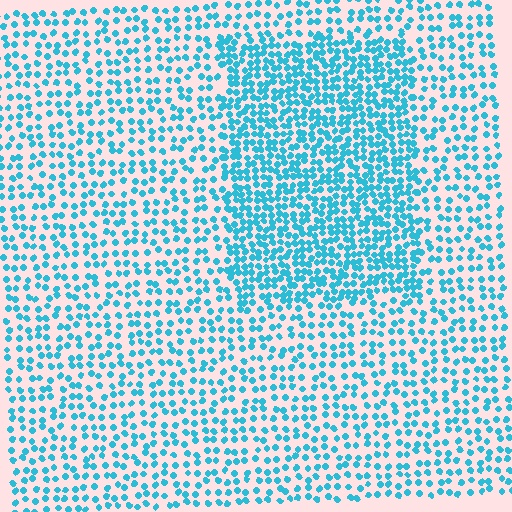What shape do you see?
I see a rectangle.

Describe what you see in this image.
The image contains small cyan elements arranged at two different densities. A rectangle-shaped region is visible where the elements are more densely packed than the surrounding area.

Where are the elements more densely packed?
The elements are more densely packed inside the rectangle boundary.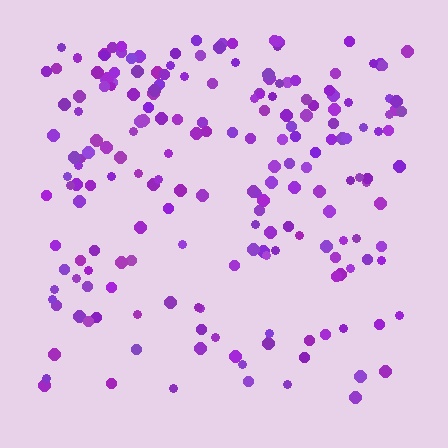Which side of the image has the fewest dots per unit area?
The bottom.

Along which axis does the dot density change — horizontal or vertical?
Vertical.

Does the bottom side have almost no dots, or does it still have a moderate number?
Still a moderate number, just noticeably fewer than the top.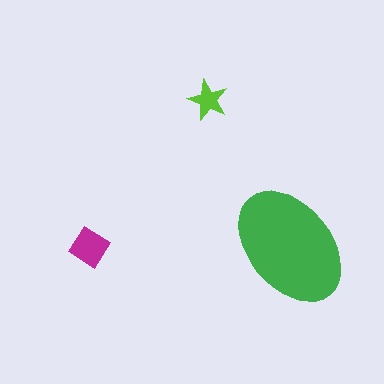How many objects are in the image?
There are 3 objects in the image.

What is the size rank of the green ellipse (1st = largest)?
1st.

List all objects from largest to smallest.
The green ellipse, the magenta diamond, the lime star.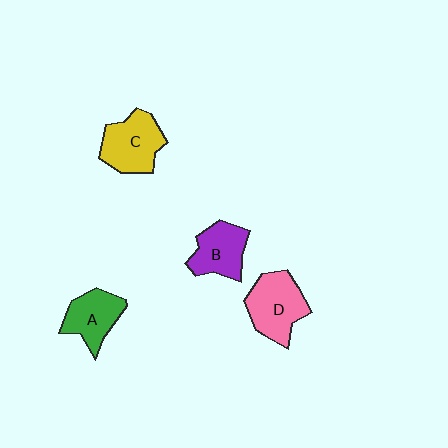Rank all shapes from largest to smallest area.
From largest to smallest: D (pink), C (yellow), B (purple), A (green).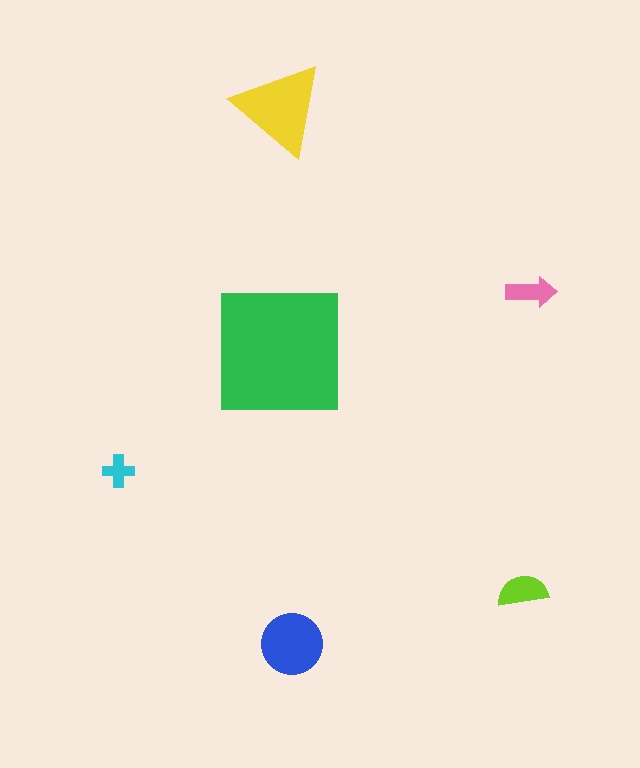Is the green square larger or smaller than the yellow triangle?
Larger.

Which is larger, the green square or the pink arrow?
The green square.